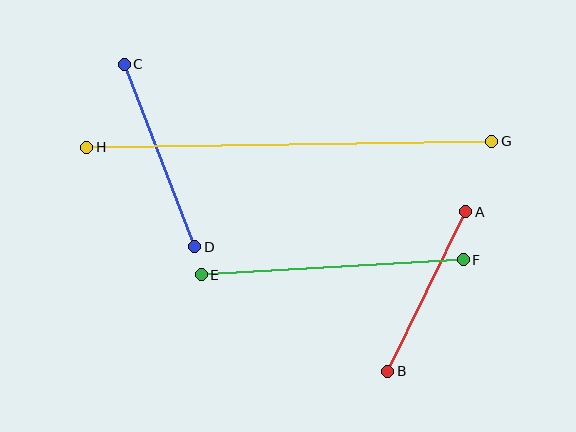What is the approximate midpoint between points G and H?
The midpoint is at approximately (289, 144) pixels.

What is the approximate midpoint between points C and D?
The midpoint is at approximately (159, 156) pixels.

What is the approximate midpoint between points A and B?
The midpoint is at approximately (427, 291) pixels.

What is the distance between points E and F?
The distance is approximately 263 pixels.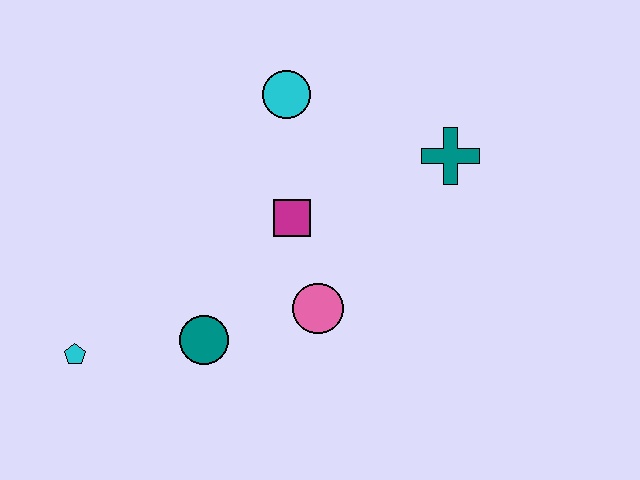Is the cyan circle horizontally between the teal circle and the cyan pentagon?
No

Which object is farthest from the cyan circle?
The cyan pentagon is farthest from the cyan circle.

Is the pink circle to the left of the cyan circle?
No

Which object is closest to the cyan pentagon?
The teal circle is closest to the cyan pentagon.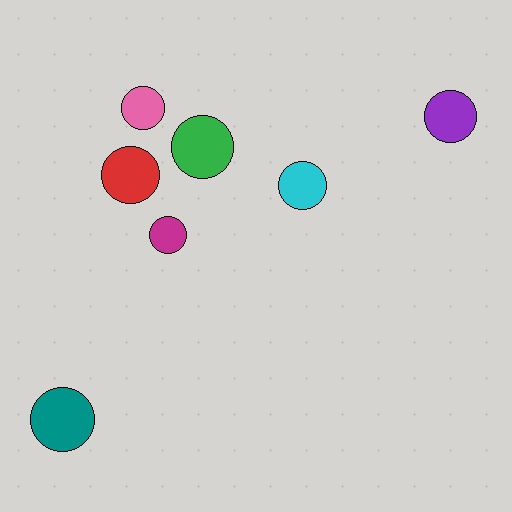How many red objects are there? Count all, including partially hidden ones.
There is 1 red object.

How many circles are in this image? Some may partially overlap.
There are 7 circles.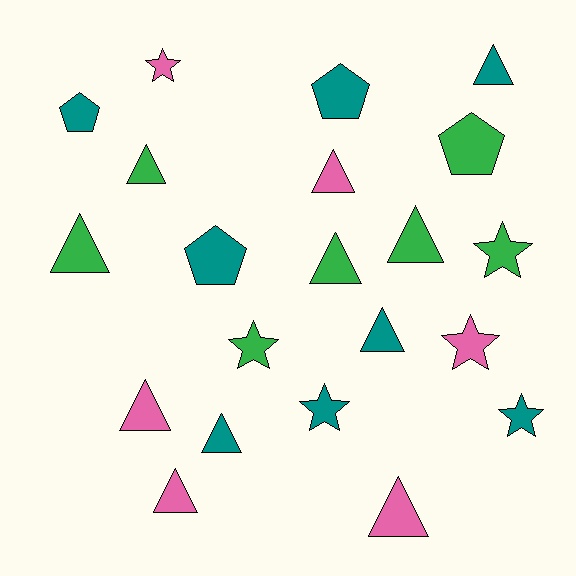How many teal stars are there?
There are 2 teal stars.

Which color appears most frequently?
Teal, with 8 objects.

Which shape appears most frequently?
Triangle, with 11 objects.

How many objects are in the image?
There are 21 objects.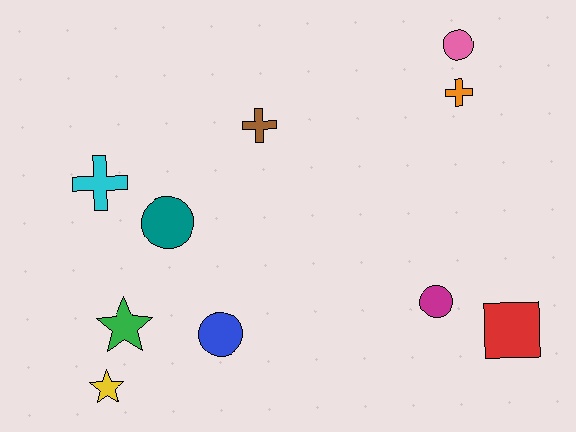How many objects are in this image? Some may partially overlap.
There are 10 objects.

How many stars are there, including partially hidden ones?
There are 2 stars.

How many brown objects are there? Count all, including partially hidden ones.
There is 1 brown object.